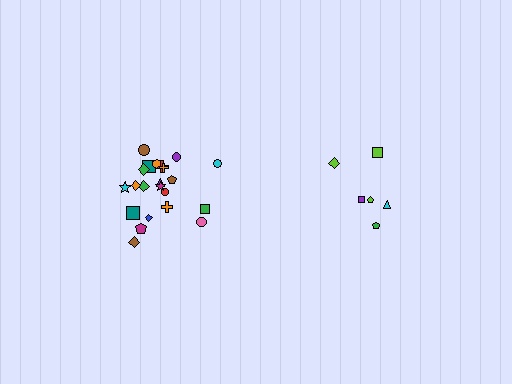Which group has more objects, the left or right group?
The left group.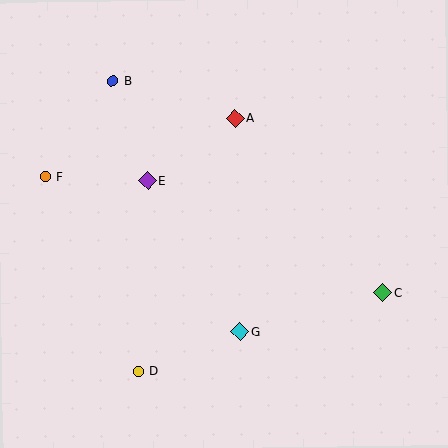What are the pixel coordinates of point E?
Point E is at (148, 181).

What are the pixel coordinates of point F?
Point F is at (46, 177).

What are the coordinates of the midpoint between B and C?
The midpoint between B and C is at (248, 187).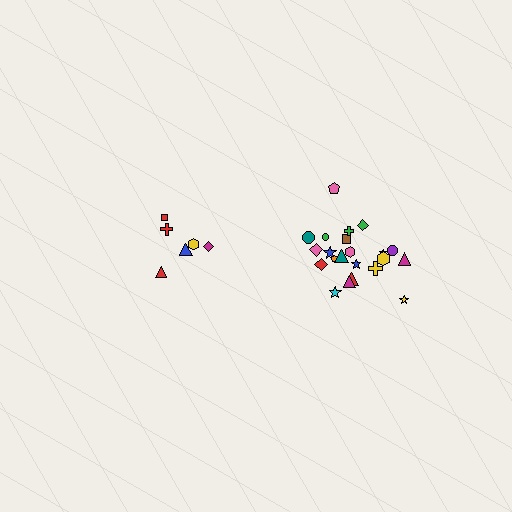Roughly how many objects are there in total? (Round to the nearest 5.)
Roughly 30 objects in total.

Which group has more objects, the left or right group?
The right group.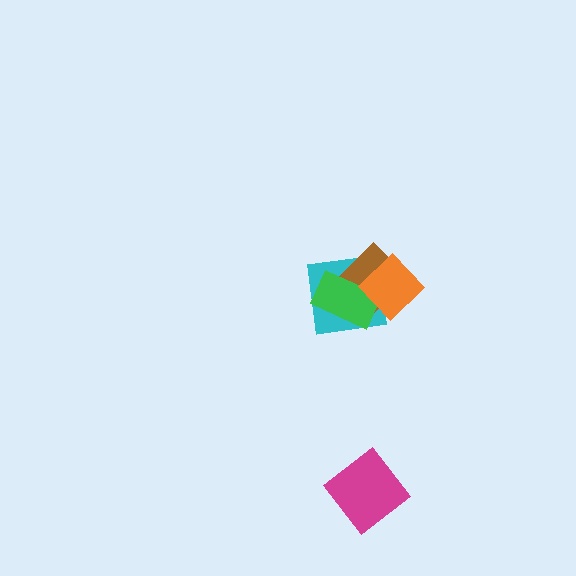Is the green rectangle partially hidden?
Yes, it is partially covered by another shape.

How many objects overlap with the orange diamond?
3 objects overlap with the orange diamond.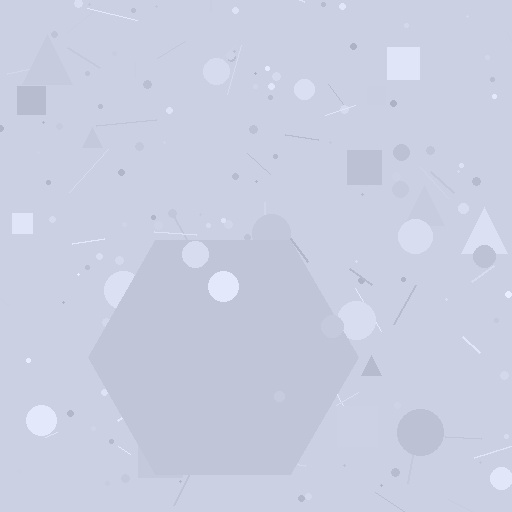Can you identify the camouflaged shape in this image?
The camouflaged shape is a hexagon.